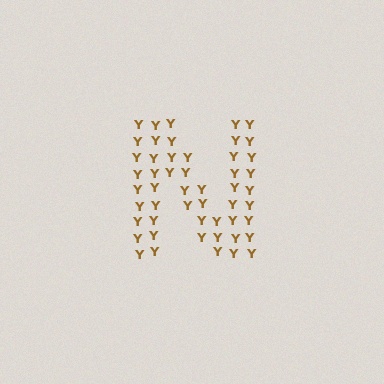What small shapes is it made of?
It is made of small letter Y's.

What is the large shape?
The large shape is the letter N.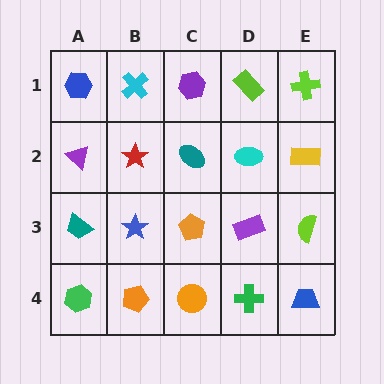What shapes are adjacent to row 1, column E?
A yellow rectangle (row 2, column E), a lime rectangle (row 1, column D).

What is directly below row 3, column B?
An orange pentagon.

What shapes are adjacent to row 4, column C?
An orange pentagon (row 3, column C), an orange pentagon (row 4, column B), a green cross (row 4, column D).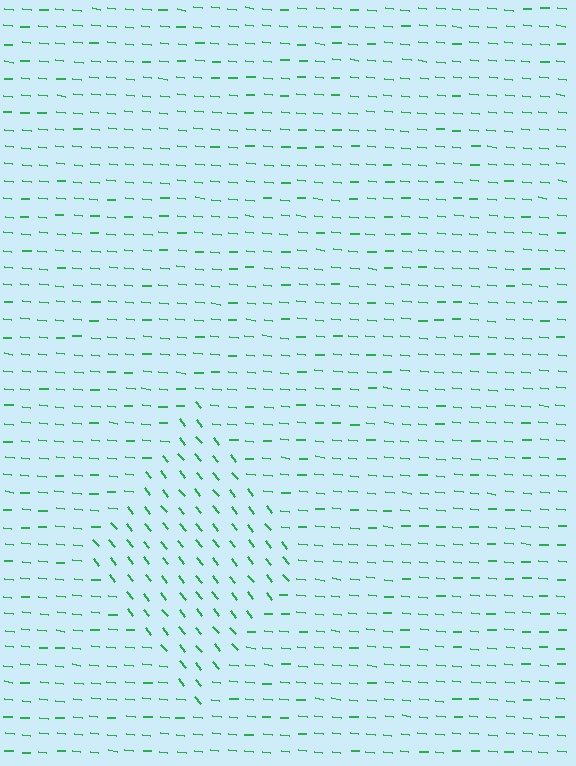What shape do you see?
I see a diamond.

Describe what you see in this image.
The image is filled with small green line segments. A diamond region in the image has lines oriented differently from the surrounding lines, creating a visible texture boundary.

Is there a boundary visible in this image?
Yes, there is a texture boundary formed by a change in line orientation.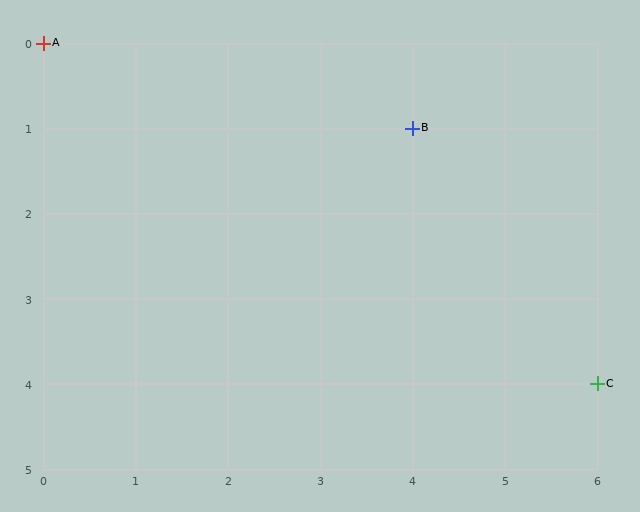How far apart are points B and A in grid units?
Points B and A are 4 columns and 1 row apart (about 4.1 grid units diagonally).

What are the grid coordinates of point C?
Point C is at grid coordinates (6, 4).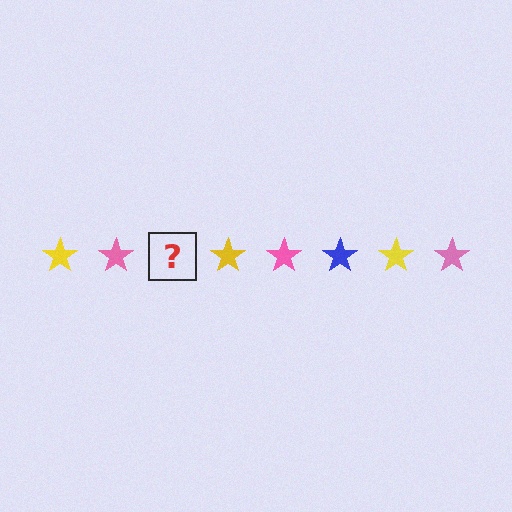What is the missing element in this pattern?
The missing element is a blue star.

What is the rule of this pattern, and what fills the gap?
The rule is that the pattern cycles through yellow, pink, blue stars. The gap should be filled with a blue star.